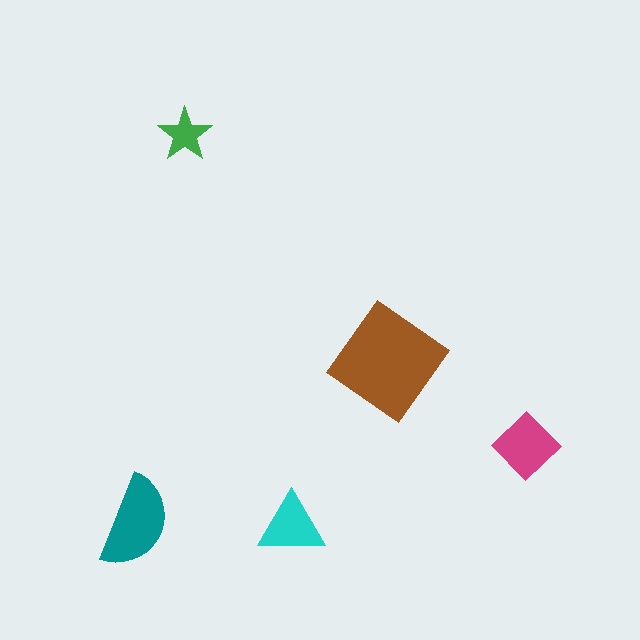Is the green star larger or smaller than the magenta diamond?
Smaller.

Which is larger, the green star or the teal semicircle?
The teal semicircle.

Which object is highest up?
The green star is topmost.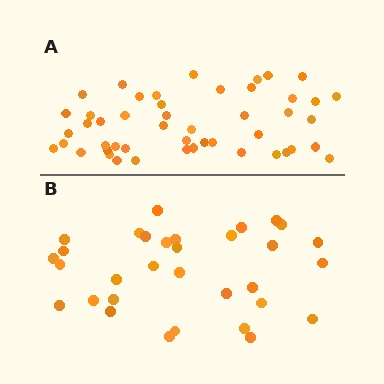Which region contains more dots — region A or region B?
Region A (the top region) has more dots.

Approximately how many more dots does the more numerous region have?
Region A has approximately 15 more dots than region B.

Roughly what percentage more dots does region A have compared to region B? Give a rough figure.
About 50% more.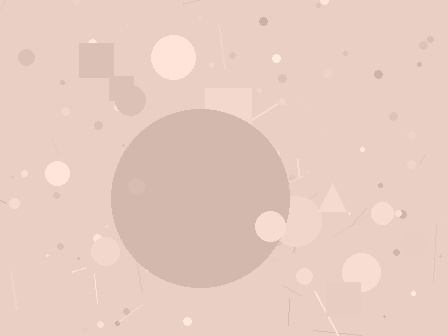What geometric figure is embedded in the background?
A circle is embedded in the background.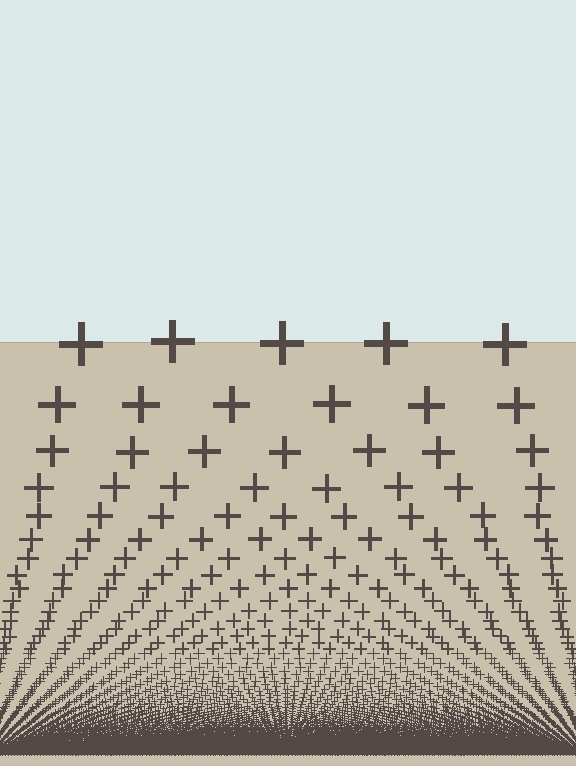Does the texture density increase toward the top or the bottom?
Density increases toward the bottom.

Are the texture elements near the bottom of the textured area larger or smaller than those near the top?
Smaller. The gradient is inverted — elements near the bottom are smaller and denser.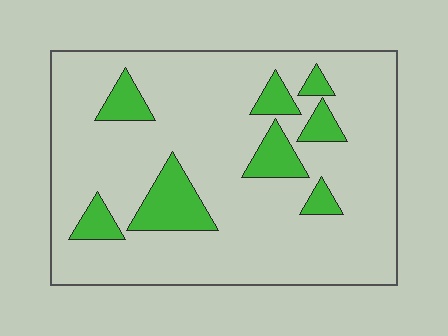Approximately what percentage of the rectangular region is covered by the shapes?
Approximately 15%.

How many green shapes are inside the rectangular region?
8.